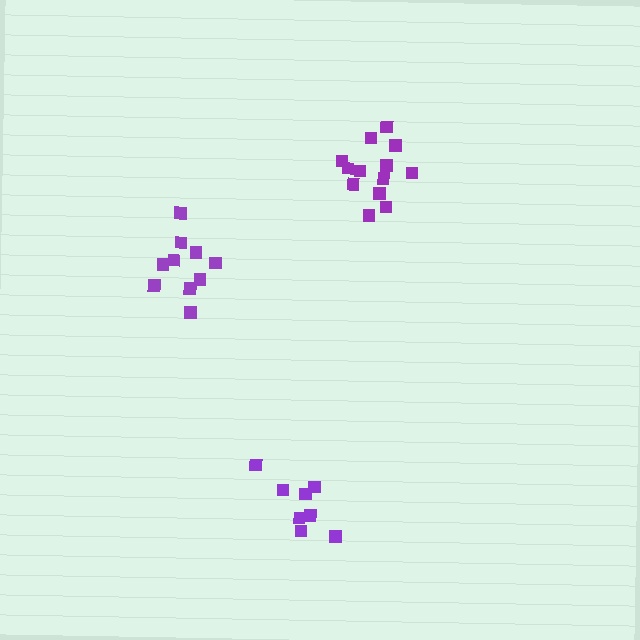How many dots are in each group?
Group 1: 10 dots, Group 2: 13 dots, Group 3: 8 dots (31 total).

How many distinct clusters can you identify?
There are 3 distinct clusters.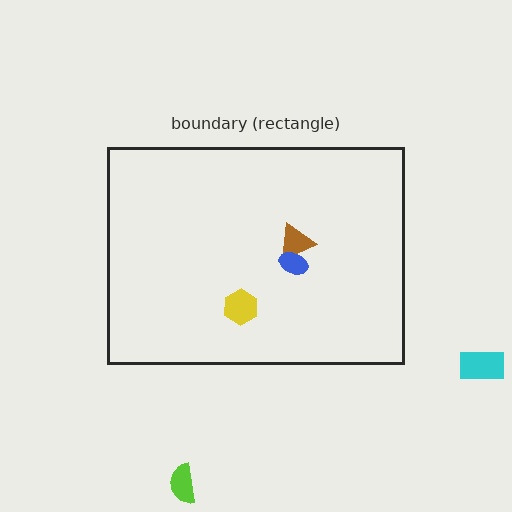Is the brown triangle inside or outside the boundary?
Inside.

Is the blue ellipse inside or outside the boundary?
Inside.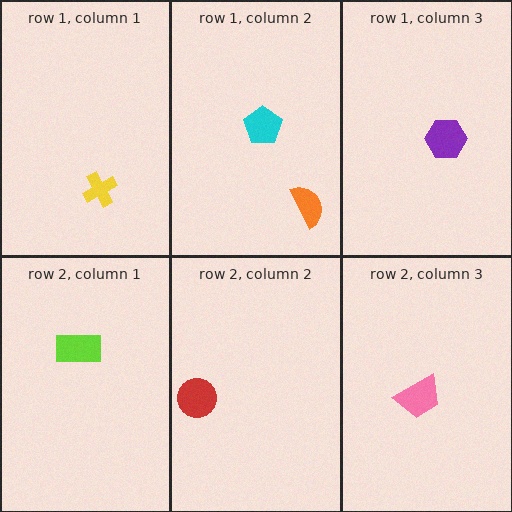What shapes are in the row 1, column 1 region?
The yellow cross.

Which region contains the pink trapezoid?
The row 2, column 3 region.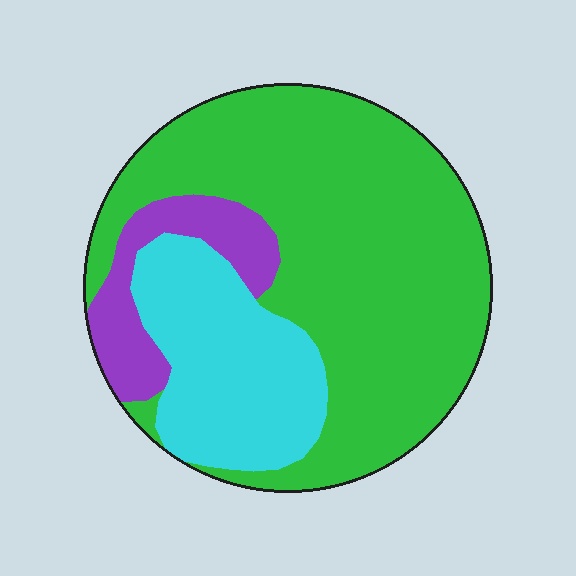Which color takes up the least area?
Purple, at roughly 10%.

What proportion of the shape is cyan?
Cyan takes up about one quarter (1/4) of the shape.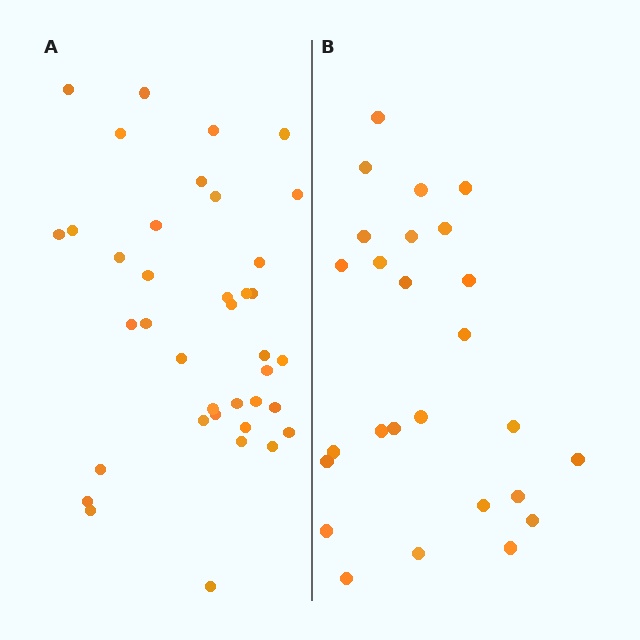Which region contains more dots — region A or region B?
Region A (the left region) has more dots.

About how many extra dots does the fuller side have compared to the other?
Region A has roughly 12 or so more dots than region B.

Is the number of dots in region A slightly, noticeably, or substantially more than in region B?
Region A has substantially more. The ratio is roughly 1.5 to 1.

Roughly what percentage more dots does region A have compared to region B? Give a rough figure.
About 45% more.